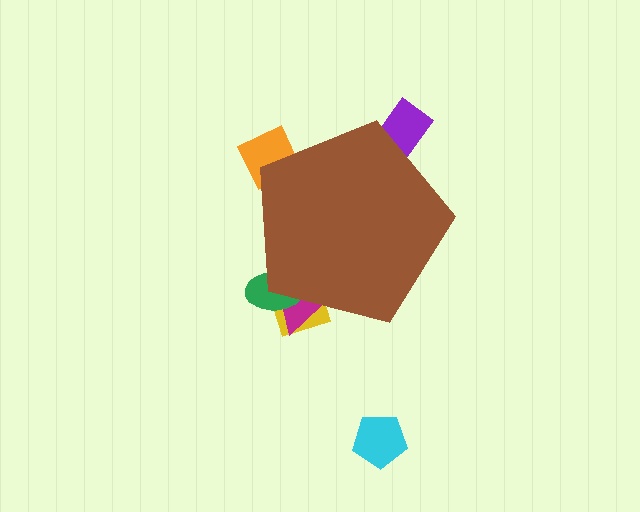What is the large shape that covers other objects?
A brown pentagon.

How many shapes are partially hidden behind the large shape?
5 shapes are partially hidden.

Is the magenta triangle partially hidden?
Yes, the magenta triangle is partially hidden behind the brown pentagon.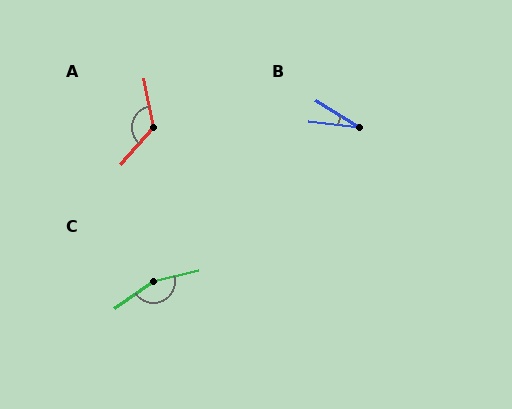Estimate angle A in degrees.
Approximately 128 degrees.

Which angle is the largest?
C, at approximately 159 degrees.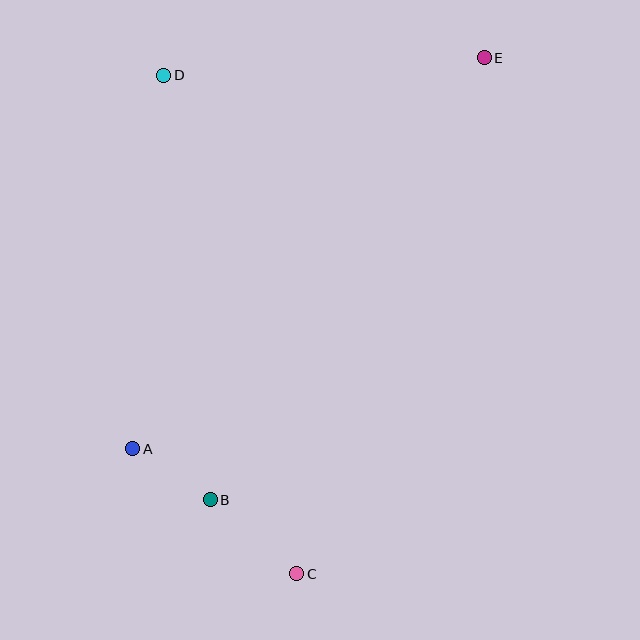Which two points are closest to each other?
Points A and B are closest to each other.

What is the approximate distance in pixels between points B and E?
The distance between B and E is approximately 520 pixels.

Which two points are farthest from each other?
Points C and E are farthest from each other.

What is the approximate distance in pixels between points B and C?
The distance between B and C is approximately 113 pixels.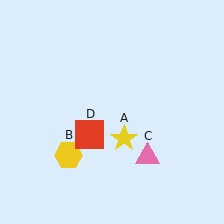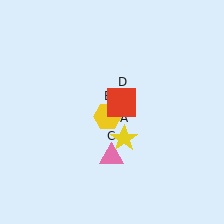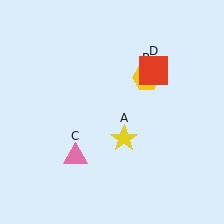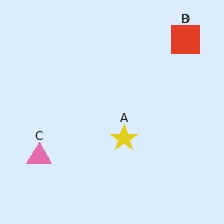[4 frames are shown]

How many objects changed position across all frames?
3 objects changed position: yellow hexagon (object B), pink triangle (object C), red square (object D).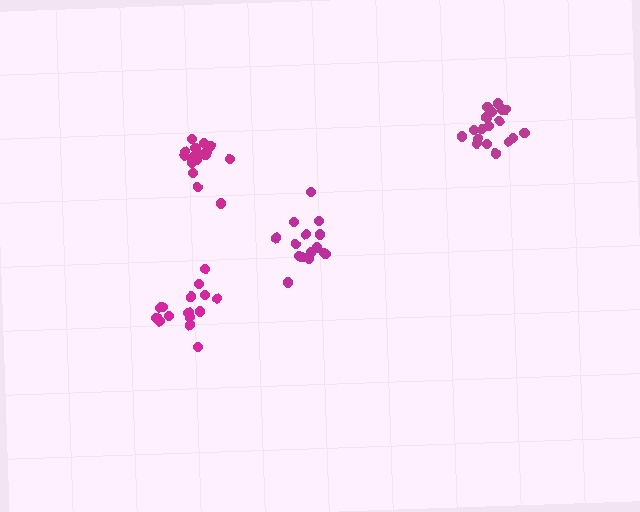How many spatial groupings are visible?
There are 4 spatial groupings.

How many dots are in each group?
Group 1: 17 dots, Group 2: 15 dots, Group 3: 15 dots, Group 4: 18 dots (65 total).